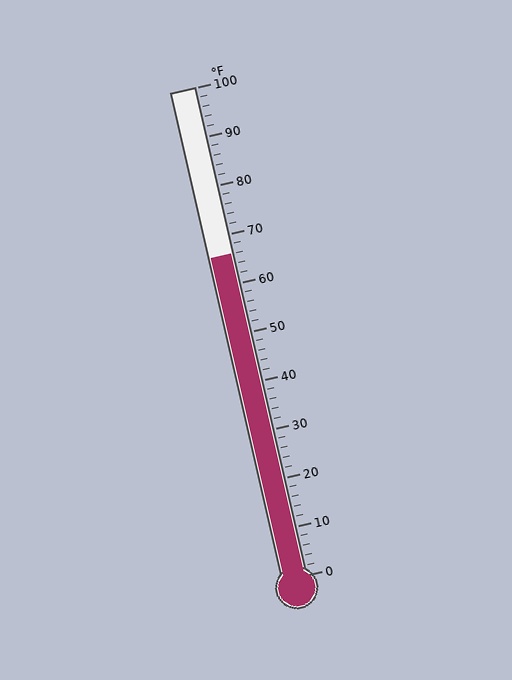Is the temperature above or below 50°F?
The temperature is above 50°F.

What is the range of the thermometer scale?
The thermometer scale ranges from 0°F to 100°F.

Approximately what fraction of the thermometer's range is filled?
The thermometer is filled to approximately 65% of its range.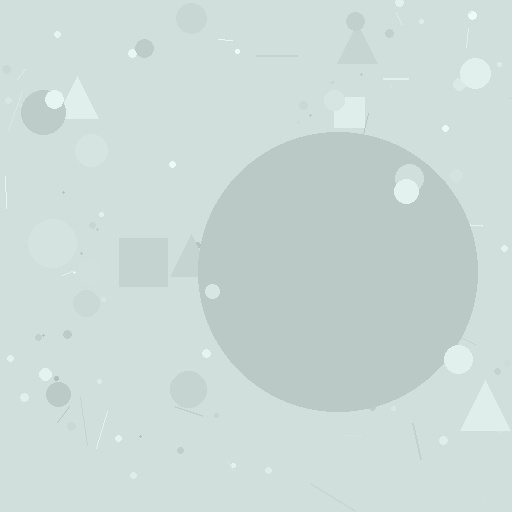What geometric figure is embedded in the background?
A circle is embedded in the background.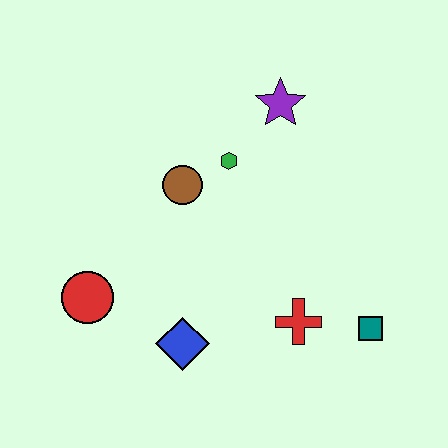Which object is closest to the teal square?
The red cross is closest to the teal square.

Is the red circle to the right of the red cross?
No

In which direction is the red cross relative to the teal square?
The red cross is to the left of the teal square.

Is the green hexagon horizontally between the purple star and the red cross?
No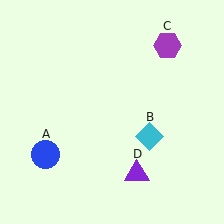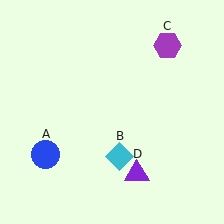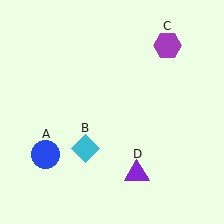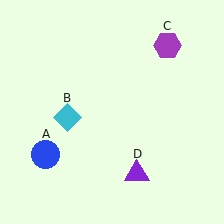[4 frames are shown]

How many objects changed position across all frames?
1 object changed position: cyan diamond (object B).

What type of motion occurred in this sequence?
The cyan diamond (object B) rotated clockwise around the center of the scene.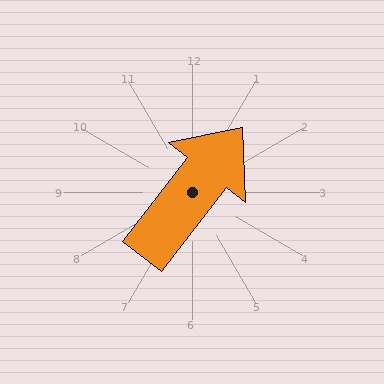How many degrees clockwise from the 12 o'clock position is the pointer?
Approximately 38 degrees.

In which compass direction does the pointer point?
Northeast.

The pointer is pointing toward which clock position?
Roughly 1 o'clock.